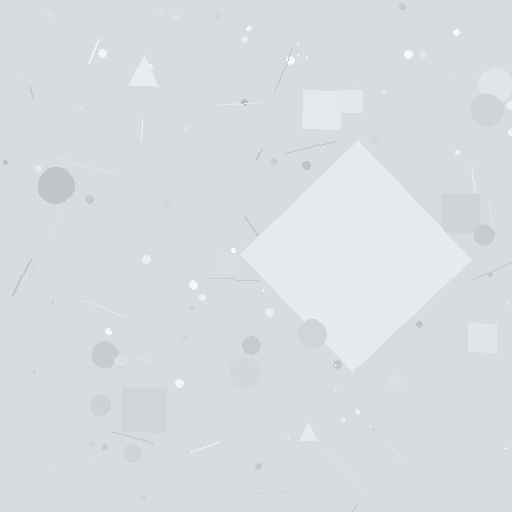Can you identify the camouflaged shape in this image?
The camouflaged shape is a diamond.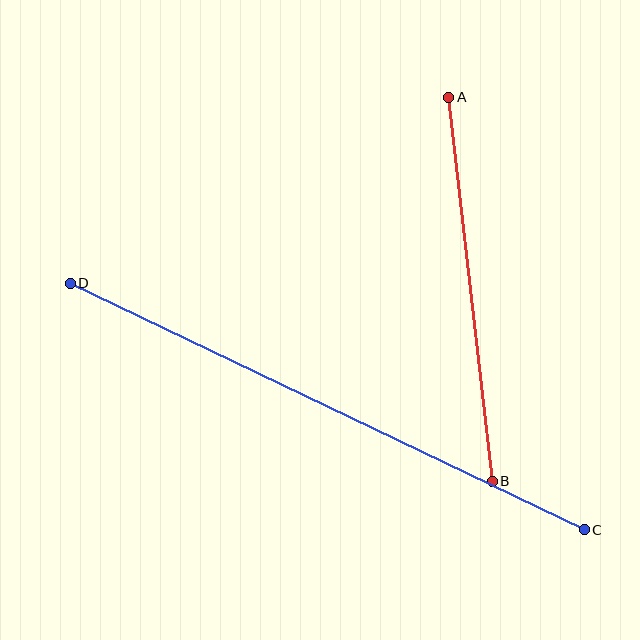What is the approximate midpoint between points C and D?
The midpoint is at approximately (327, 406) pixels.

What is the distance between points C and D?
The distance is approximately 570 pixels.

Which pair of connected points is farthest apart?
Points C and D are farthest apart.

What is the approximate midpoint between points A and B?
The midpoint is at approximately (470, 289) pixels.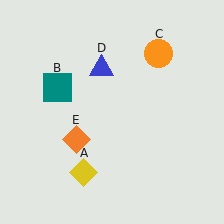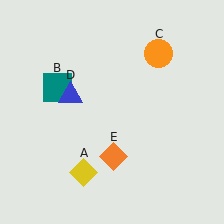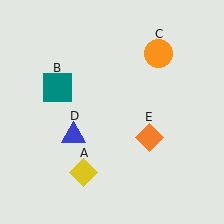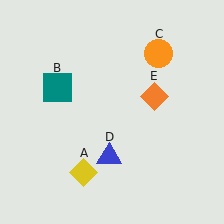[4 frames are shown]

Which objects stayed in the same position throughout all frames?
Yellow diamond (object A) and teal square (object B) and orange circle (object C) remained stationary.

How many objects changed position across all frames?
2 objects changed position: blue triangle (object D), orange diamond (object E).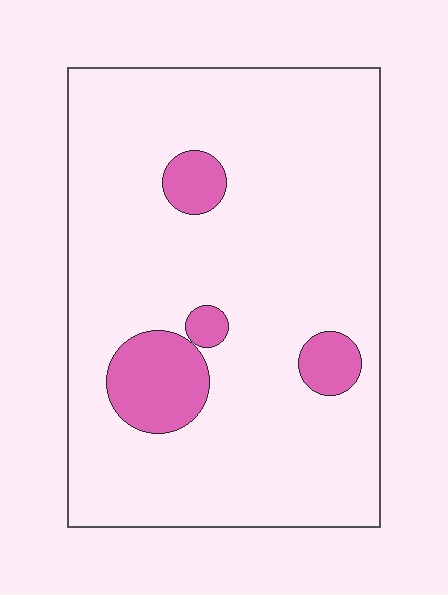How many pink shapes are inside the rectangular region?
4.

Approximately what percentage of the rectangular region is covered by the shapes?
Approximately 10%.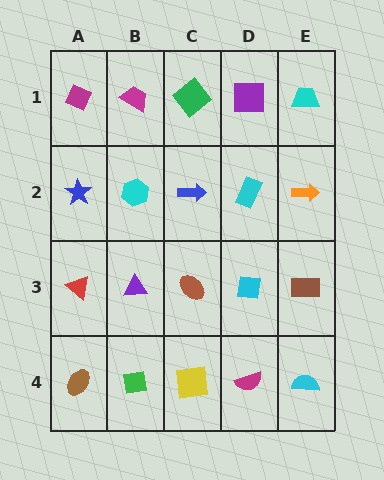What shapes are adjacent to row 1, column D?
A cyan rectangle (row 2, column D), a green diamond (row 1, column C), a cyan trapezoid (row 1, column E).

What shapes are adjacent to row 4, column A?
A red triangle (row 3, column A), a green square (row 4, column B).